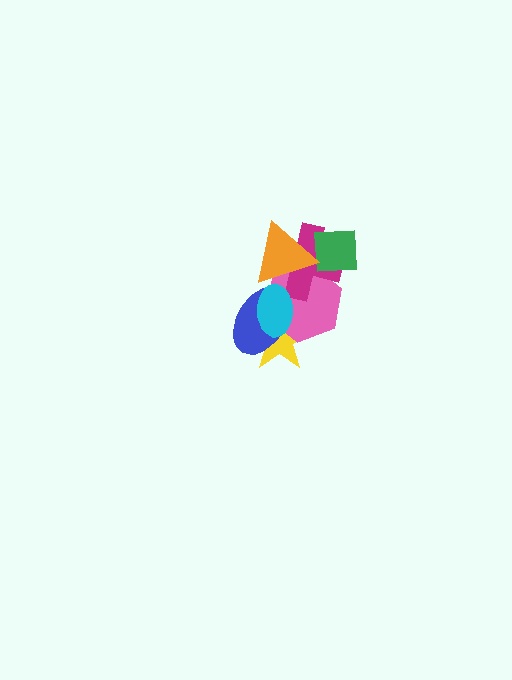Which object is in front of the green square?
The orange triangle is in front of the green square.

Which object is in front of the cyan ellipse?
The orange triangle is in front of the cyan ellipse.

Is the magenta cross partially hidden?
Yes, it is partially covered by another shape.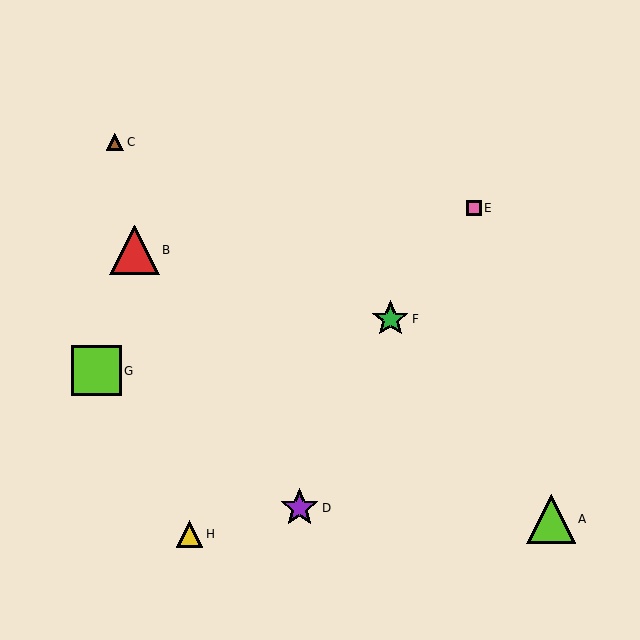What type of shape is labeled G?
Shape G is a lime square.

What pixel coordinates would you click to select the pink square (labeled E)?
Click at (474, 208) to select the pink square E.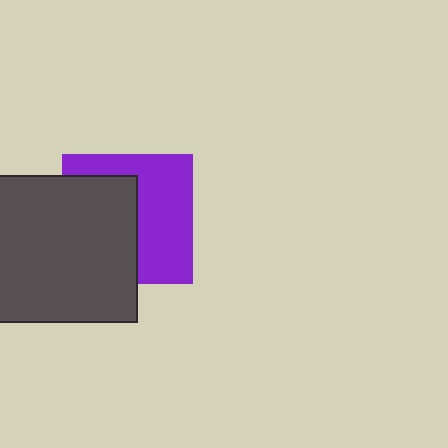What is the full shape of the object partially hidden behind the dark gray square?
The partially hidden object is a purple square.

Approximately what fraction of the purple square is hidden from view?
Roughly 48% of the purple square is hidden behind the dark gray square.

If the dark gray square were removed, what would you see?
You would see the complete purple square.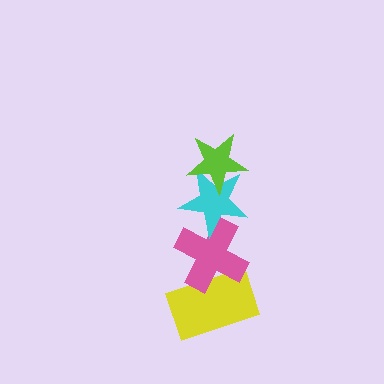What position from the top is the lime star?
The lime star is 1st from the top.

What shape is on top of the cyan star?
The lime star is on top of the cyan star.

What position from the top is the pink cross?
The pink cross is 3rd from the top.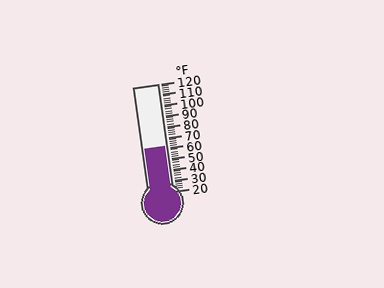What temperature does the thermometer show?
The thermometer shows approximately 62°F.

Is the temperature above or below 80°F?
The temperature is below 80°F.